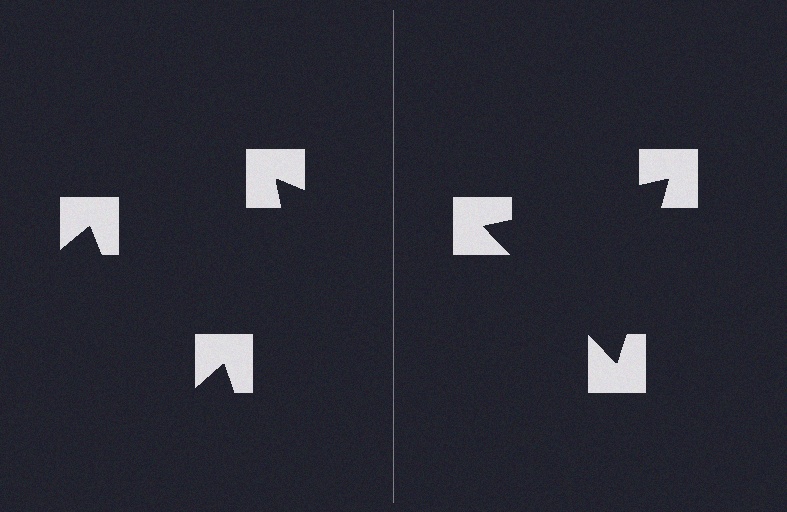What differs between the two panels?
The notched squares are positioned identically on both sides; only the wedge orientations differ. On the right they align to a triangle; on the left they are misaligned.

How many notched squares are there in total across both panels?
6 — 3 on each side.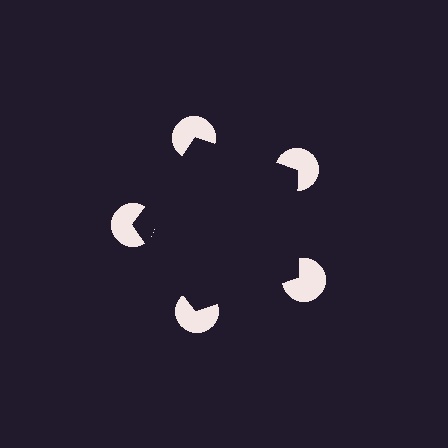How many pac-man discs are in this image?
There are 5 — one at each vertex of the illusory pentagon.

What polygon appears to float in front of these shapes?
An illusory pentagon — its edges are inferred from the aligned wedge cuts in the pac-man discs, not physically drawn.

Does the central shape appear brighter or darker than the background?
It typically appears slightly darker than the background, even though no actual brightness change is drawn.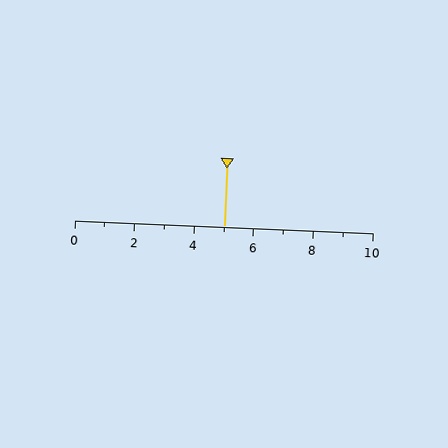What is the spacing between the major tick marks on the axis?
The major ticks are spaced 2 apart.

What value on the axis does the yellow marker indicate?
The marker indicates approximately 5.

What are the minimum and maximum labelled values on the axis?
The axis runs from 0 to 10.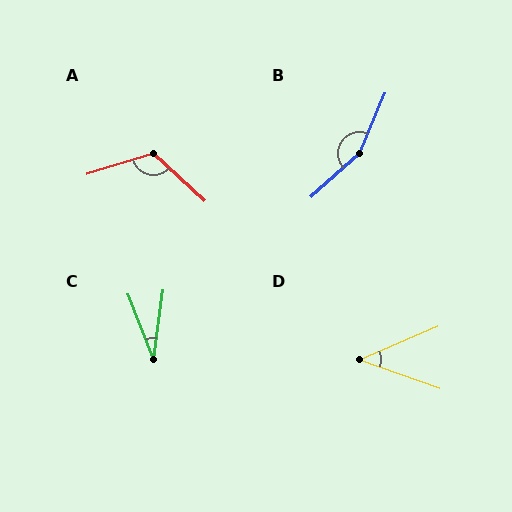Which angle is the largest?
B, at approximately 155 degrees.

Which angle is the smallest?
C, at approximately 29 degrees.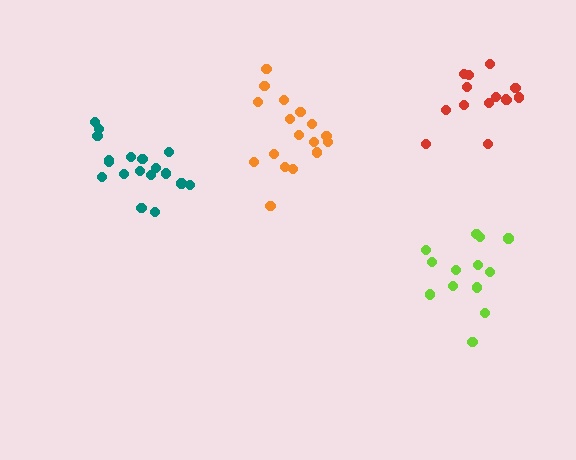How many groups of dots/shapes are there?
There are 4 groups.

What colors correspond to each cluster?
The clusters are colored: lime, teal, red, orange.